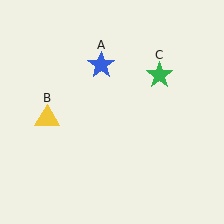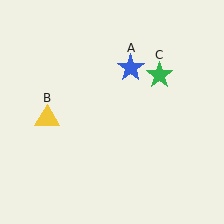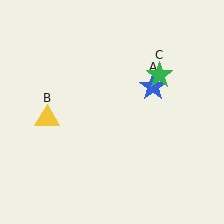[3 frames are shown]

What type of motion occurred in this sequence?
The blue star (object A) rotated clockwise around the center of the scene.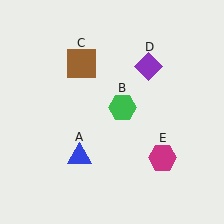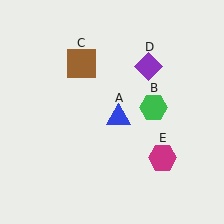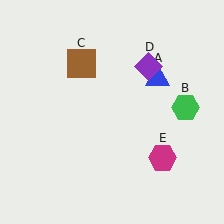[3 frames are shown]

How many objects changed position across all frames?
2 objects changed position: blue triangle (object A), green hexagon (object B).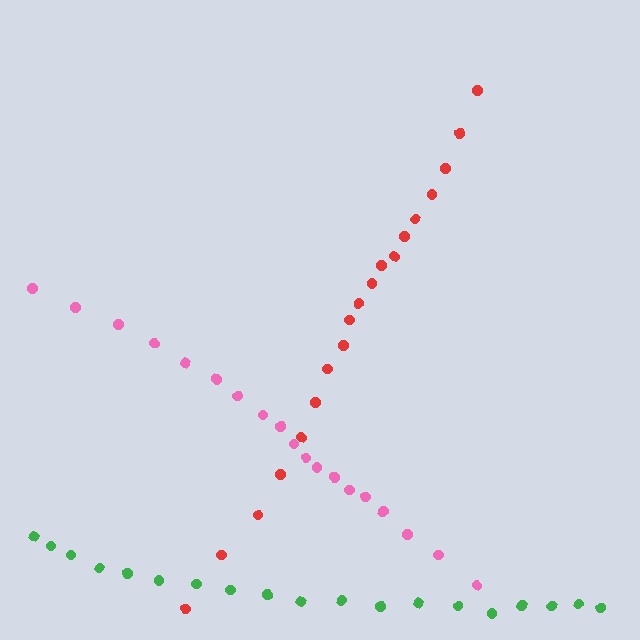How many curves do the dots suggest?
There are 3 distinct paths.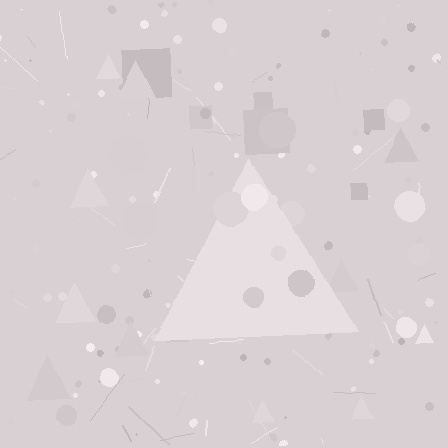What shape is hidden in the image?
A triangle is hidden in the image.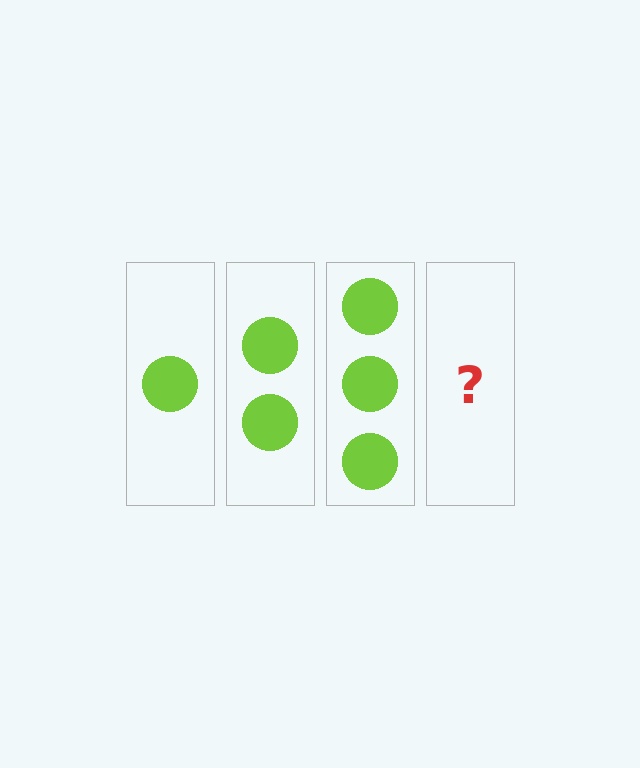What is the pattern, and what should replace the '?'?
The pattern is that each step adds one more circle. The '?' should be 4 circles.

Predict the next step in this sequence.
The next step is 4 circles.